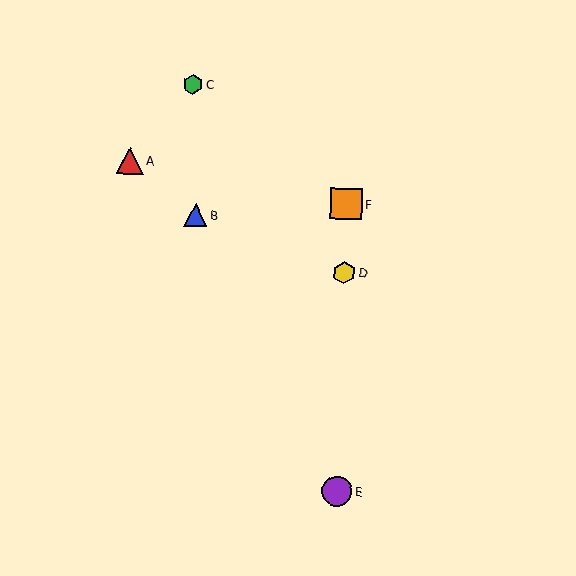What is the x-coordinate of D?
Object D is at x≈344.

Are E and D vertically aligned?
Yes, both are at x≈337.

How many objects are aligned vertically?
3 objects (D, E, F) are aligned vertically.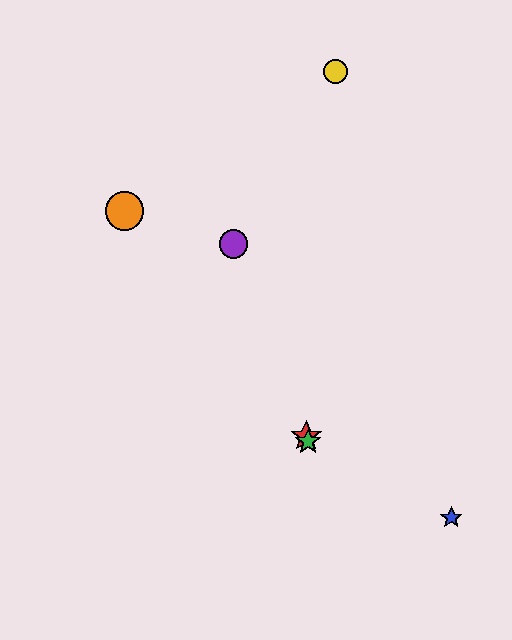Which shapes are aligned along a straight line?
The red star, the green star, the purple circle are aligned along a straight line.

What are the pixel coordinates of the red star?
The red star is at (306, 436).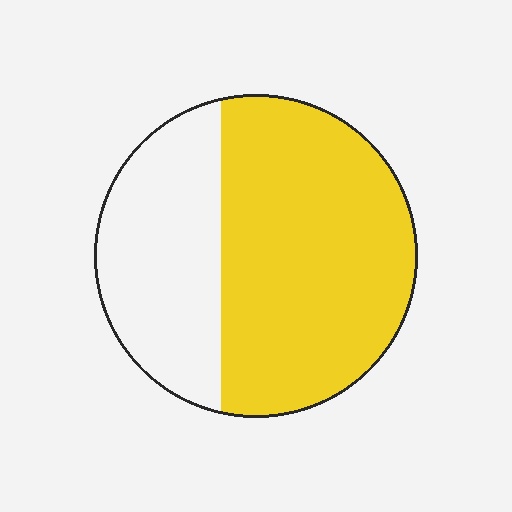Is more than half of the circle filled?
Yes.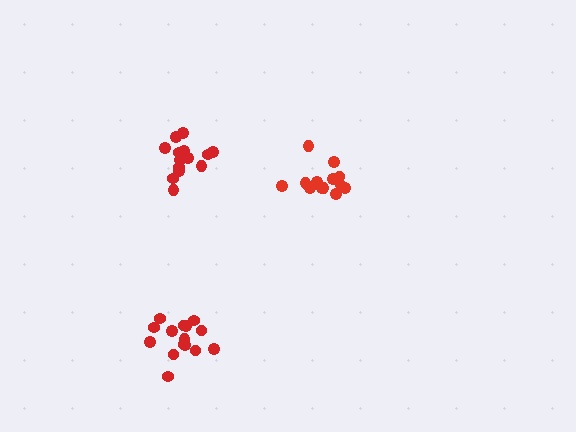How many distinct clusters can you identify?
There are 3 distinct clusters.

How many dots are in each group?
Group 1: 13 dots, Group 2: 15 dots, Group 3: 15 dots (43 total).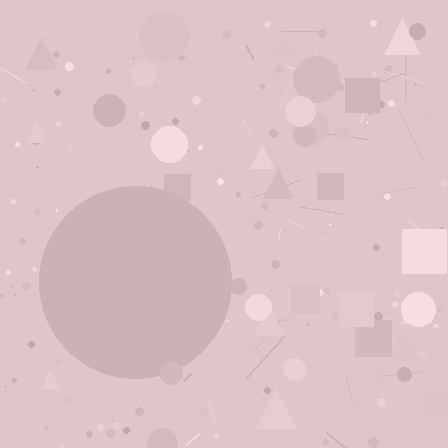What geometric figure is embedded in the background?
A circle is embedded in the background.